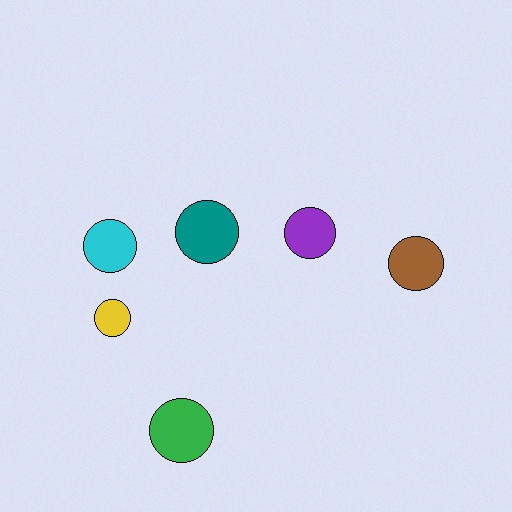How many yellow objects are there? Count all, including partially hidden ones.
There is 1 yellow object.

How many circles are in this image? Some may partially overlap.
There are 6 circles.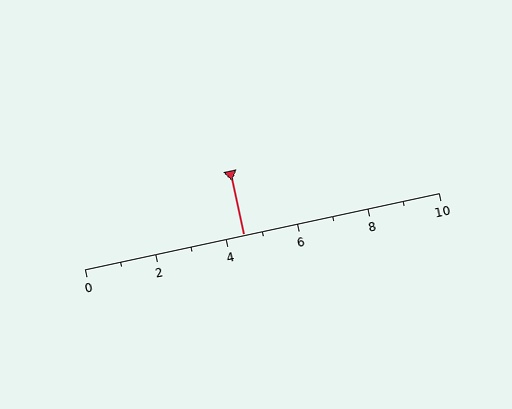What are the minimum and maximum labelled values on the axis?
The axis runs from 0 to 10.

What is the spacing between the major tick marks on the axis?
The major ticks are spaced 2 apart.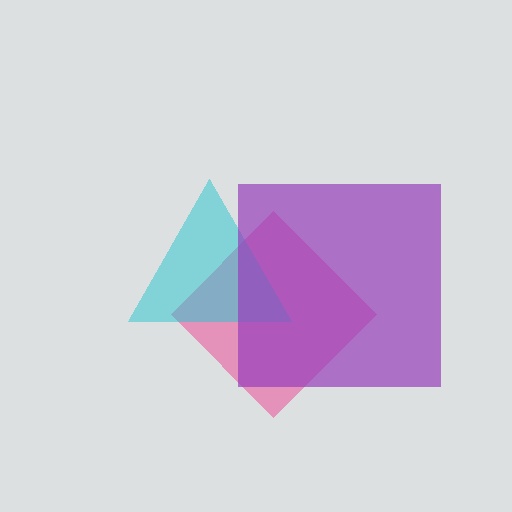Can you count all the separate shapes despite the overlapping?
Yes, there are 3 separate shapes.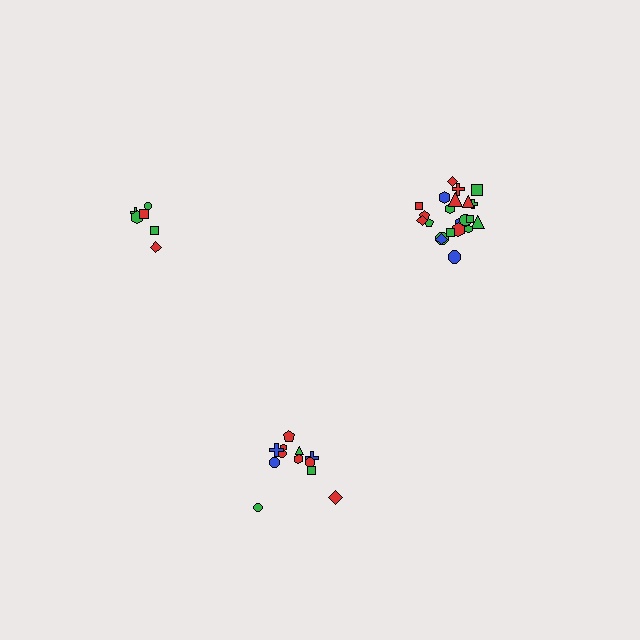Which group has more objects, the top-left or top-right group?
The top-right group.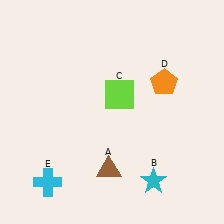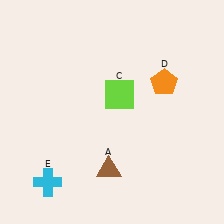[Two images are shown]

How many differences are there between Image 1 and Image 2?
There is 1 difference between the two images.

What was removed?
The cyan star (B) was removed in Image 2.